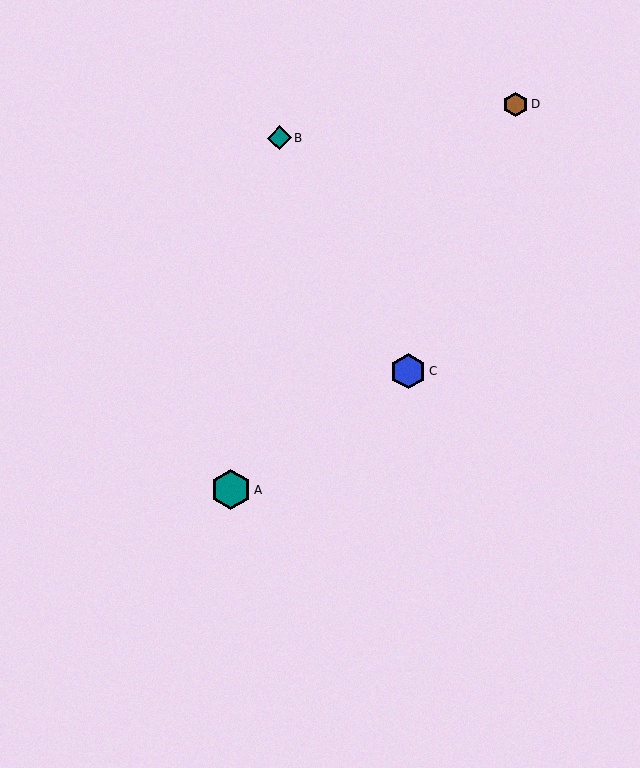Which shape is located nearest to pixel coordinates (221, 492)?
The teal hexagon (labeled A) at (231, 490) is nearest to that location.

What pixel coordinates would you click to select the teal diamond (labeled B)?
Click at (279, 138) to select the teal diamond B.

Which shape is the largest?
The teal hexagon (labeled A) is the largest.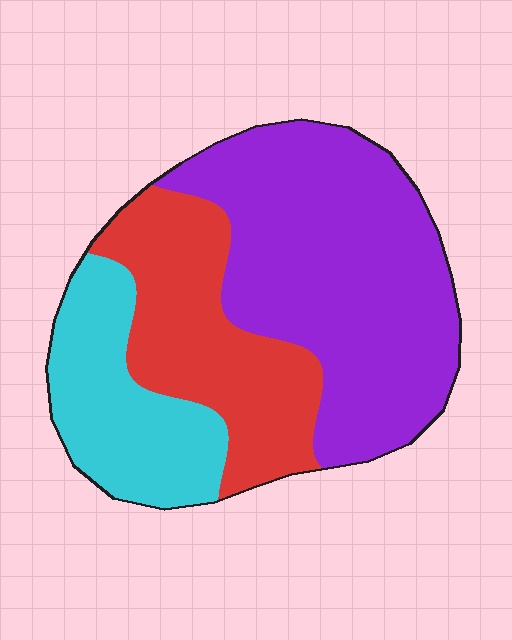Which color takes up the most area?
Purple, at roughly 50%.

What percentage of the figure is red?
Red covers roughly 30% of the figure.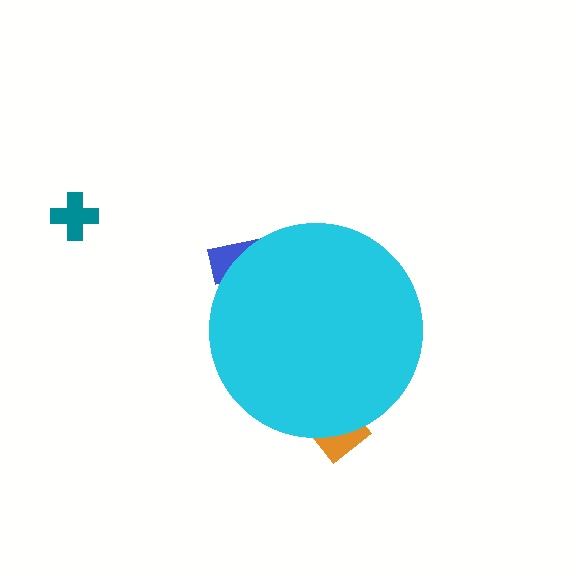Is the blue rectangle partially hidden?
Yes, the blue rectangle is partially hidden behind the cyan circle.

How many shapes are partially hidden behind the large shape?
2 shapes are partially hidden.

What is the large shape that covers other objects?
A cyan circle.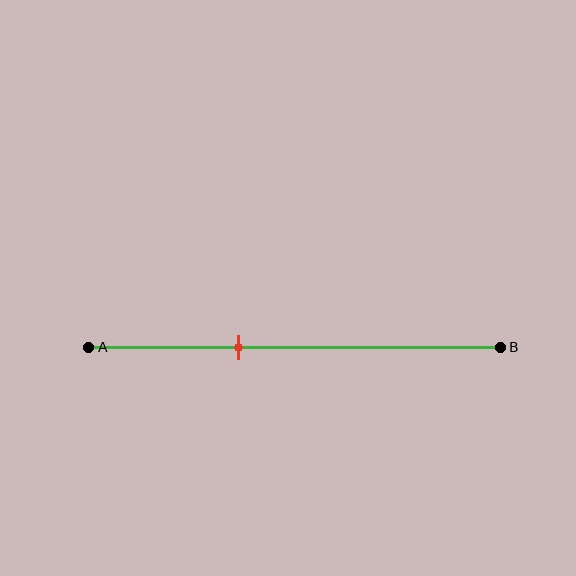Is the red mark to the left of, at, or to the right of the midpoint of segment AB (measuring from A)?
The red mark is to the left of the midpoint of segment AB.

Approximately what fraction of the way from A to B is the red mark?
The red mark is approximately 35% of the way from A to B.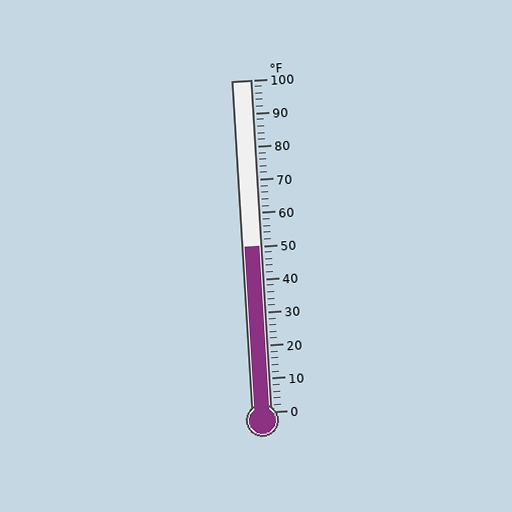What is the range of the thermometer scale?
The thermometer scale ranges from 0°F to 100°F.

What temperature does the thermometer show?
The thermometer shows approximately 50°F.